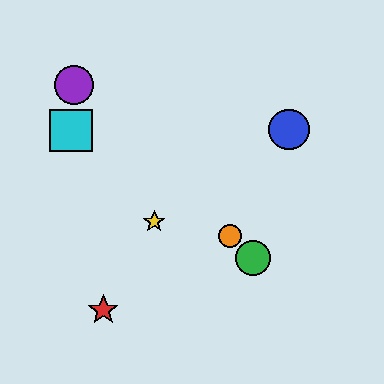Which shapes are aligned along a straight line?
The green circle, the purple circle, the orange circle are aligned along a straight line.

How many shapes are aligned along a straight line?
3 shapes (the green circle, the purple circle, the orange circle) are aligned along a straight line.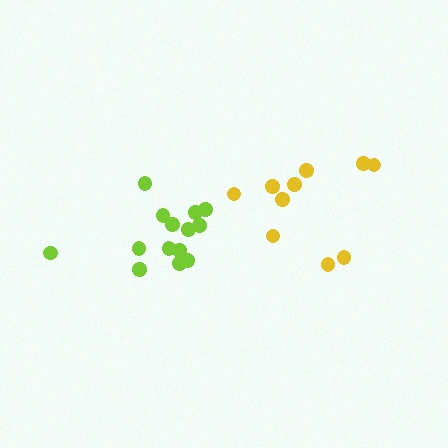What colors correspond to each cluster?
The clusters are colored: yellow, lime.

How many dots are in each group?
Group 1: 10 dots, Group 2: 14 dots (24 total).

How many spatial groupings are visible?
There are 2 spatial groupings.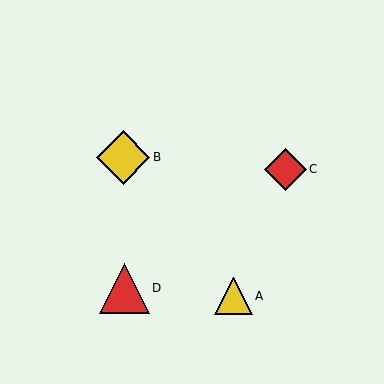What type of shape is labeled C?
Shape C is a red diamond.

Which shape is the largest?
The yellow diamond (labeled B) is the largest.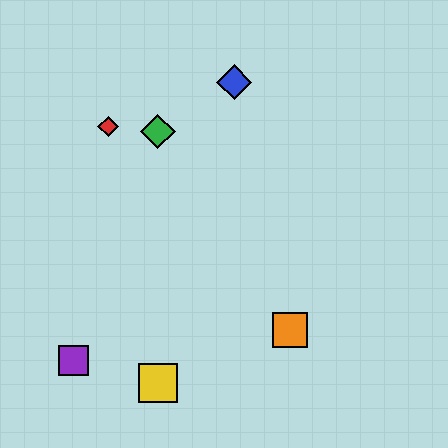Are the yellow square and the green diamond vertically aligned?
Yes, both are at x≈158.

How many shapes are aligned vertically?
2 shapes (the green diamond, the yellow square) are aligned vertically.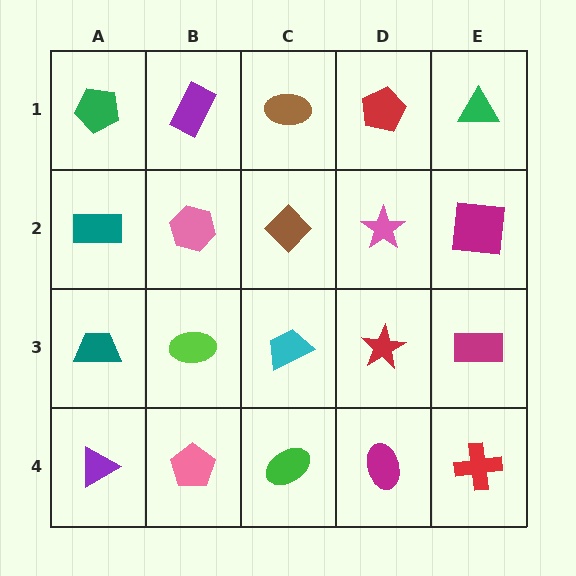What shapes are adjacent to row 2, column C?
A brown ellipse (row 1, column C), a cyan trapezoid (row 3, column C), a pink hexagon (row 2, column B), a pink star (row 2, column D).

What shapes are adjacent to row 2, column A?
A green pentagon (row 1, column A), a teal trapezoid (row 3, column A), a pink hexagon (row 2, column B).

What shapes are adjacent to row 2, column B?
A purple rectangle (row 1, column B), a lime ellipse (row 3, column B), a teal rectangle (row 2, column A), a brown diamond (row 2, column C).